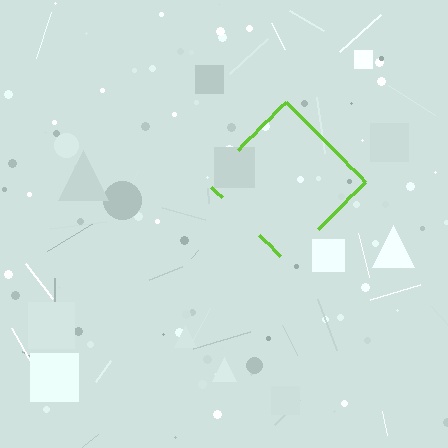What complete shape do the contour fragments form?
The contour fragments form a diamond.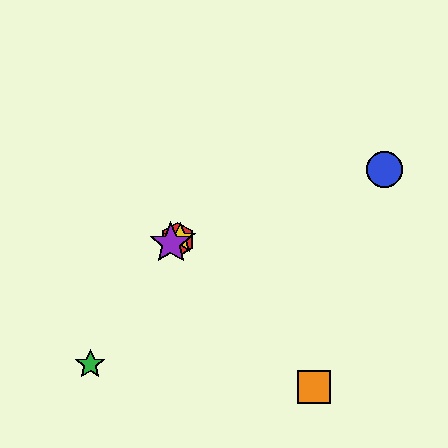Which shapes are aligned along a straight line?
The red hexagon, the yellow star, the purple star are aligned along a straight line.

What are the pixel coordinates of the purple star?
The purple star is at (171, 243).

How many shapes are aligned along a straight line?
3 shapes (the red hexagon, the yellow star, the purple star) are aligned along a straight line.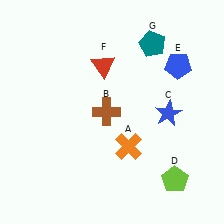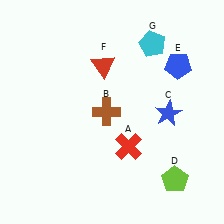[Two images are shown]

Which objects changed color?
A changed from orange to red. G changed from teal to cyan.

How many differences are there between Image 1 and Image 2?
There are 2 differences between the two images.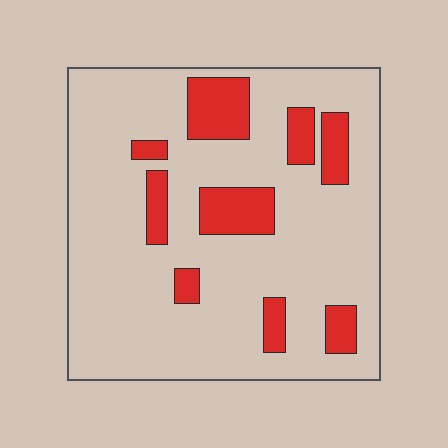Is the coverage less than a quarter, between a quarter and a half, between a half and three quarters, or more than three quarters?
Less than a quarter.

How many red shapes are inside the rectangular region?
9.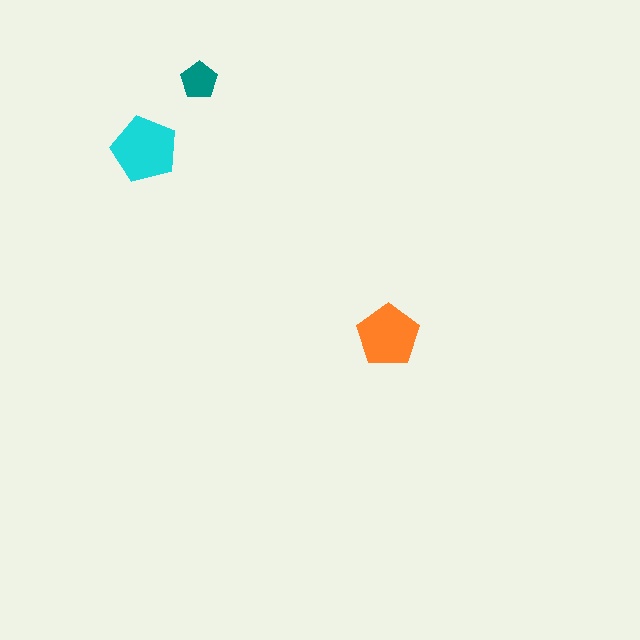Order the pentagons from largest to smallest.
the cyan one, the orange one, the teal one.